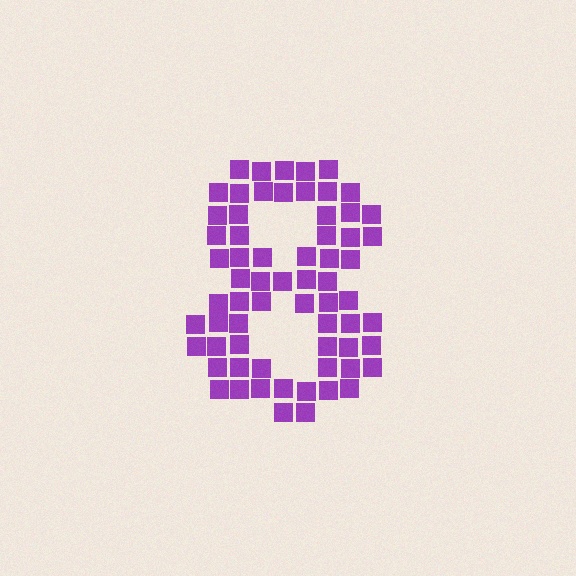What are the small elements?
The small elements are squares.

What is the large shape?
The large shape is the digit 8.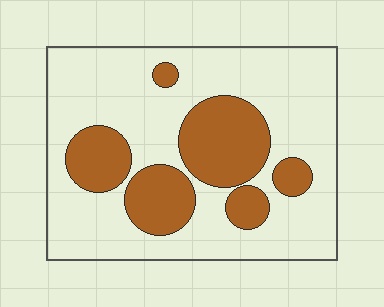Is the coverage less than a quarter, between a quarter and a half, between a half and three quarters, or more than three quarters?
Between a quarter and a half.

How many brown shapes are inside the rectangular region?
6.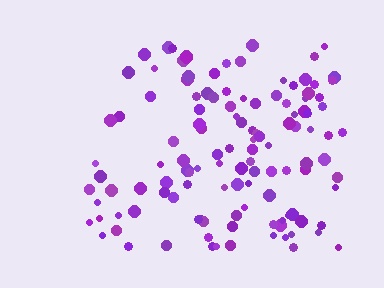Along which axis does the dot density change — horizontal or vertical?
Horizontal.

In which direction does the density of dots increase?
From left to right, with the right side densest.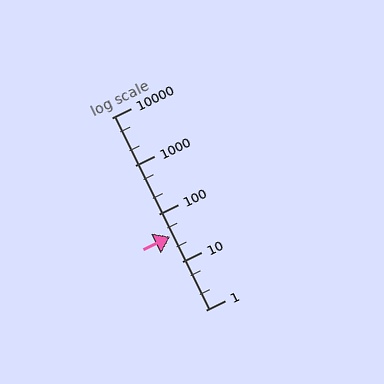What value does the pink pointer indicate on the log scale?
The pointer indicates approximately 34.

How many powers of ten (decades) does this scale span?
The scale spans 4 decades, from 1 to 10000.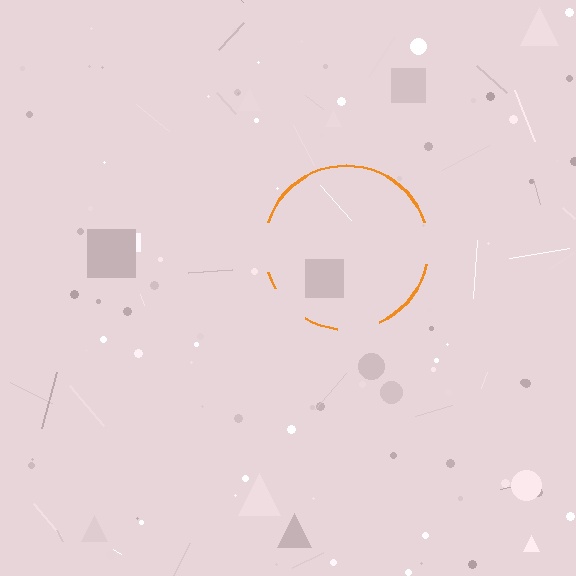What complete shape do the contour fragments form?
The contour fragments form a circle.